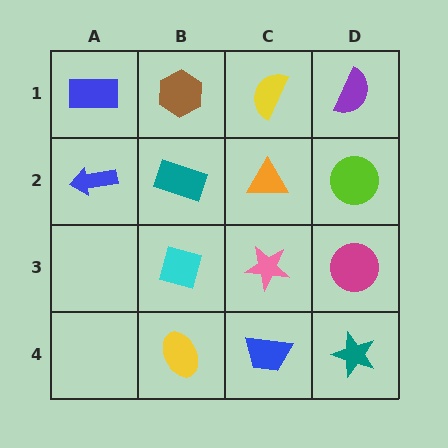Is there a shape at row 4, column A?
No, that cell is empty.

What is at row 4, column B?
A yellow ellipse.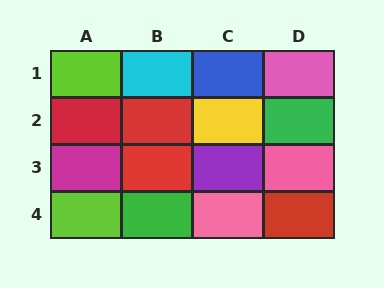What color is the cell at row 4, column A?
Lime.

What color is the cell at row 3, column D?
Pink.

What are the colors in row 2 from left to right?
Red, red, yellow, green.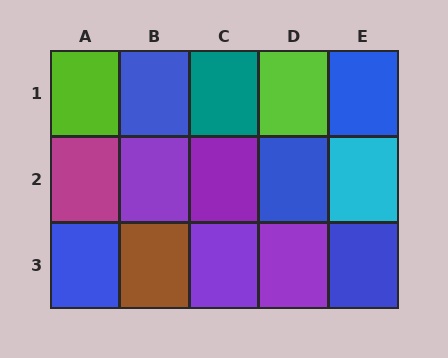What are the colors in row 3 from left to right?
Blue, brown, purple, purple, blue.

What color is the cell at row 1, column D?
Lime.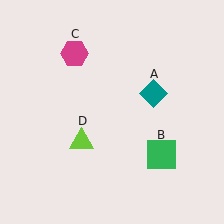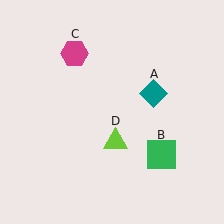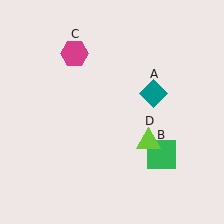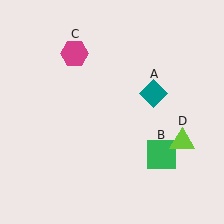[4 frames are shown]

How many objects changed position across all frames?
1 object changed position: lime triangle (object D).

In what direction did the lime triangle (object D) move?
The lime triangle (object D) moved right.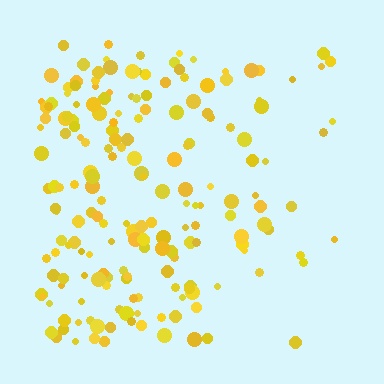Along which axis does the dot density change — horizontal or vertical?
Horizontal.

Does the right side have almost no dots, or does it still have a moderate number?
Still a moderate number, just noticeably fewer than the left.